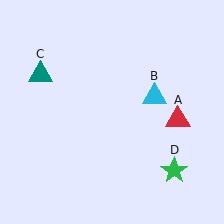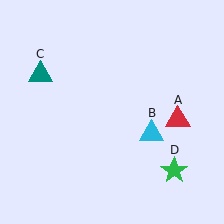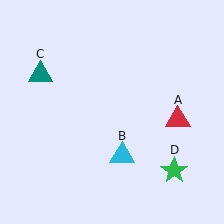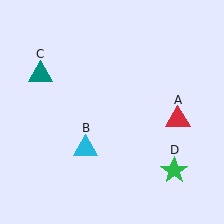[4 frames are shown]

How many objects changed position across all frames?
1 object changed position: cyan triangle (object B).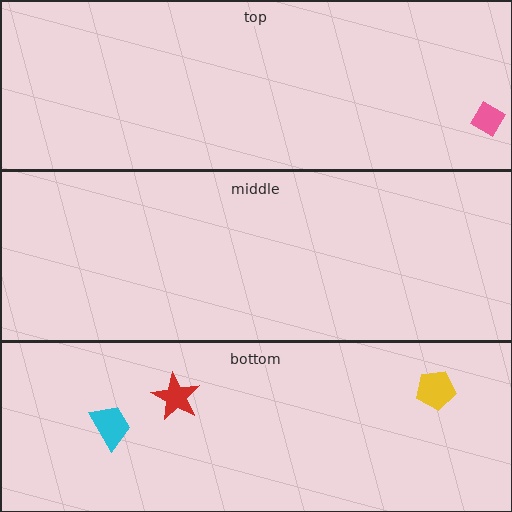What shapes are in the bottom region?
The yellow pentagon, the red star, the cyan trapezoid.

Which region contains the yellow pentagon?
The bottom region.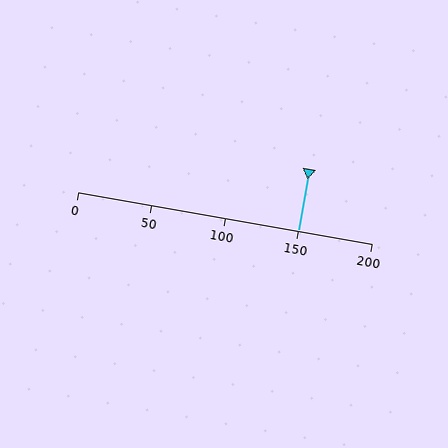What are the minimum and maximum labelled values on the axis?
The axis runs from 0 to 200.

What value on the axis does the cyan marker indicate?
The marker indicates approximately 150.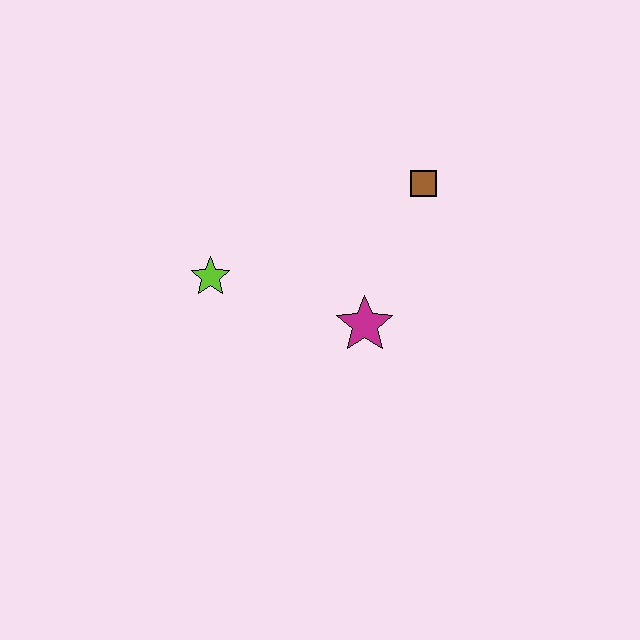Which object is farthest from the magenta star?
The lime star is farthest from the magenta star.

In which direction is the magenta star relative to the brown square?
The magenta star is below the brown square.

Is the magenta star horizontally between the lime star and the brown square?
Yes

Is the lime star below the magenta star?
No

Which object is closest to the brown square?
The magenta star is closest to the brown square.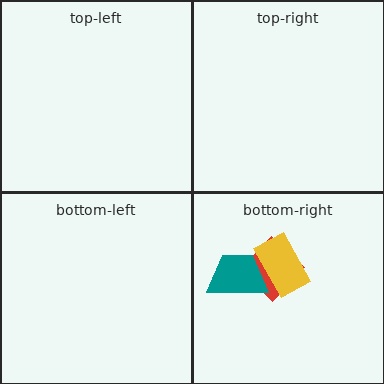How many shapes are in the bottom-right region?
3.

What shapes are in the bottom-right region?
The red diamond, the teal trapezoid, the yellow rectangle.